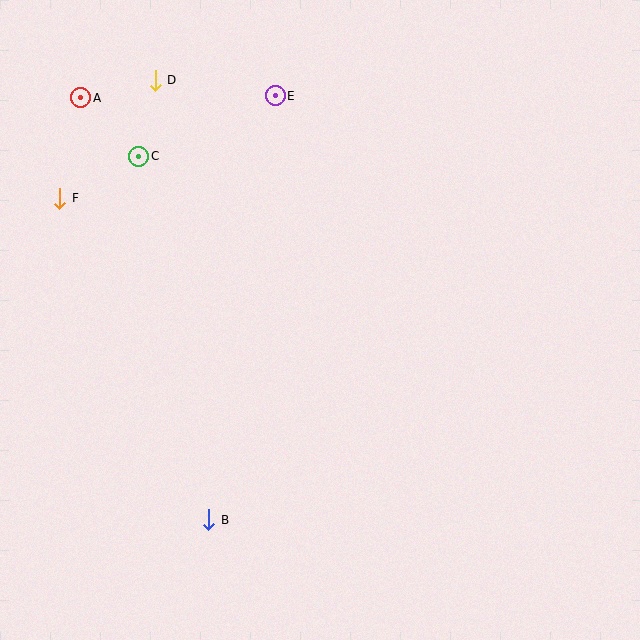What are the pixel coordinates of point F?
Point F is at (60, 198).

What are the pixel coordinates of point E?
Point E is at (275, 96).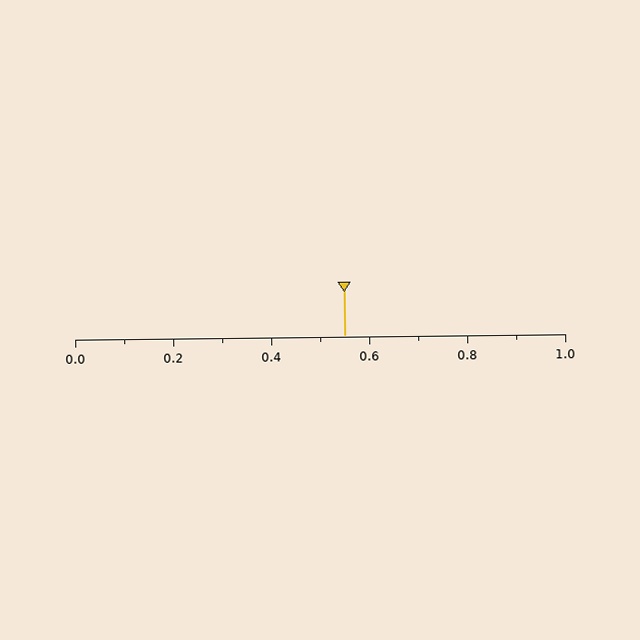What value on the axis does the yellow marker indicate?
The marker indicates approximately 0.55.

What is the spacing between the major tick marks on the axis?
The major ticks are spaced 0.2 apart.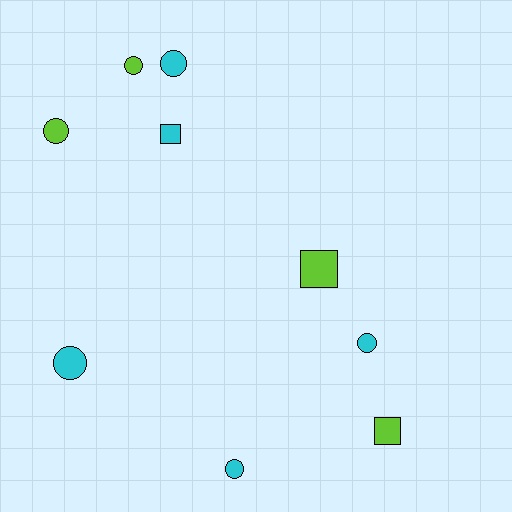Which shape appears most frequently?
Circle, with 6 objects.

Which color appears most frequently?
Cyan, with 5 objects.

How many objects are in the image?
There are 9 objects.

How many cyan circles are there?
There are 4 cyan circles.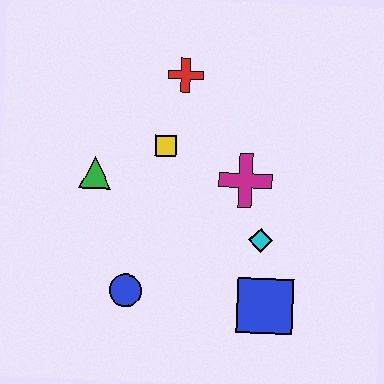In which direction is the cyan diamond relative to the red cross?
The cyan diamond is below the red cross.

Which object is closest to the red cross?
The yellow square is closest to the red cross.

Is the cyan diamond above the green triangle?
No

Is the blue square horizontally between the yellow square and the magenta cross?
No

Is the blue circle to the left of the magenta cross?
Yes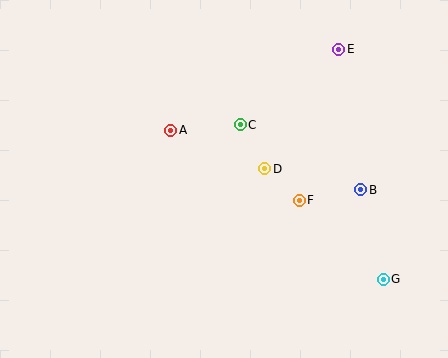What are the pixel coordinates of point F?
Point F is at (299, 200).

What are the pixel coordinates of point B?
Point B is at (361, 190).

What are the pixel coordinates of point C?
Point C is at (240, 125).